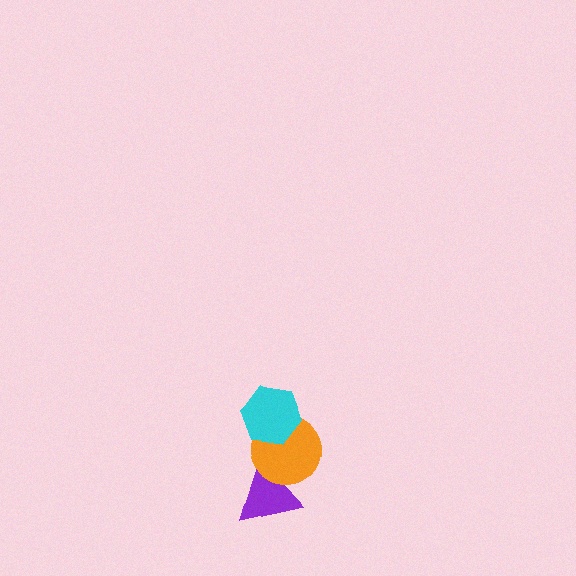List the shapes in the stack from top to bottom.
From top to bottom: the cyan hexagon, the orange circle, the purple triangle.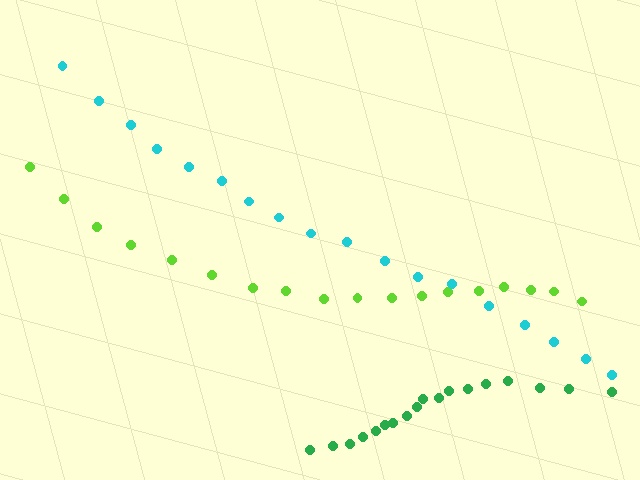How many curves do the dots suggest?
There are 3 distinct paths.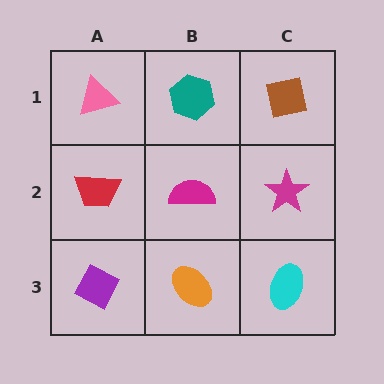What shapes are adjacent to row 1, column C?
A magenta star (row 2, column C), a teal hexagon (row 1, column B).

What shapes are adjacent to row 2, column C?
A brown square (row 1, column C), a cyan ellipse (row 3, column C), a magenta semicircle (row 2, column B).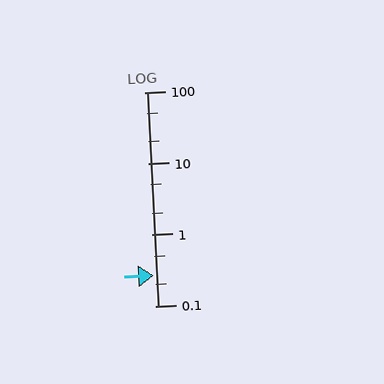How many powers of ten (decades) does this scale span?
The scale spans 3 decades, from 0.1 to 100.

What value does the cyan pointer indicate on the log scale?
The pointer indicates approximately 0.27.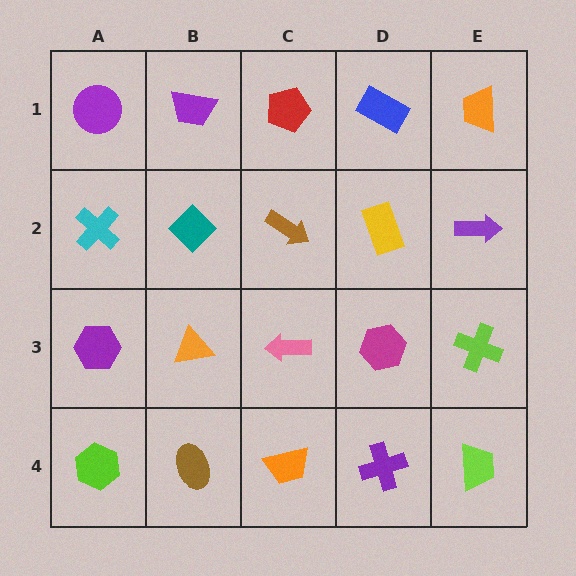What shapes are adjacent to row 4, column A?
A purple hexagon (row 3, column A), a brown ellipse (row 4, column B).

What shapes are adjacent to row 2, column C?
A red pentagon (row 1, column C), a pink arrow (row 3, column C), a teal diamond (row 2, column B), a yellow rectangle (row 2, column D).